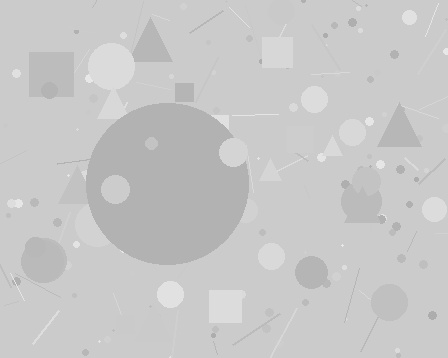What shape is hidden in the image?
A circle is hidden in the image.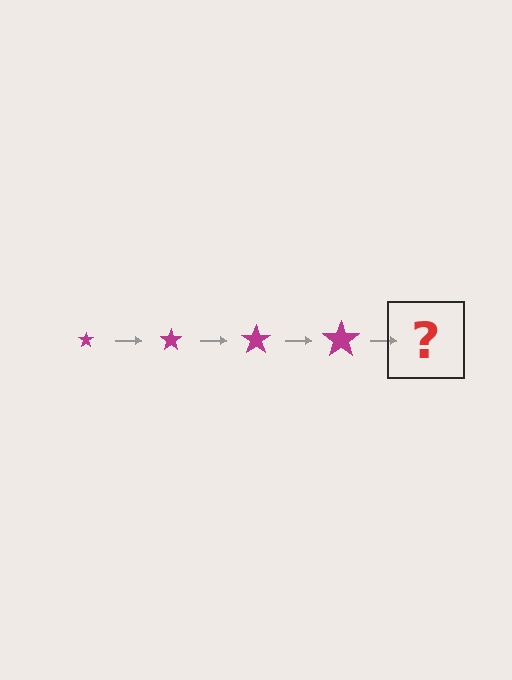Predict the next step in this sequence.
The next step is a magenta star, larger than the previous one.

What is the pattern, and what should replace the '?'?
The pattern is that the star gets progressively larger each step. The '?' should be a magenta star, larger than the previous one.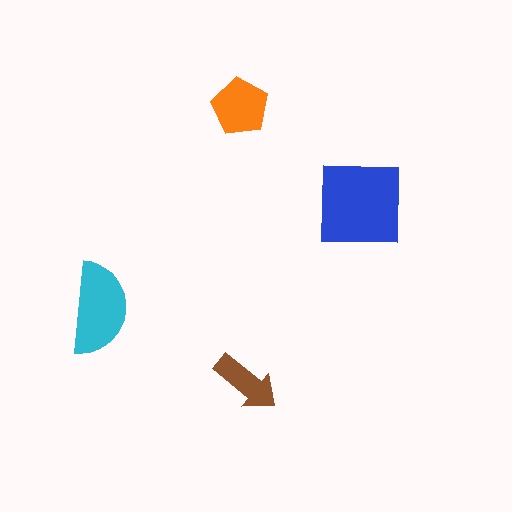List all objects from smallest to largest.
The brown arrow, the orange pentagon, the cyan semicircle, the blue square.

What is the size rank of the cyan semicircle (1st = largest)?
2nd.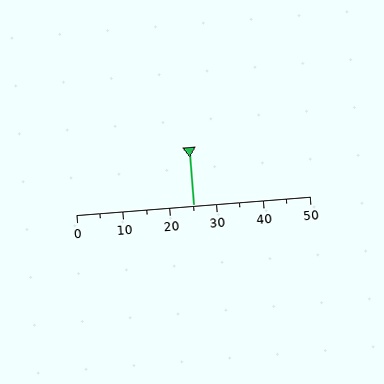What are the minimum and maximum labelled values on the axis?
The axis runs from 0 to 50.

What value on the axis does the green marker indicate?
The marker indicates approximately 25.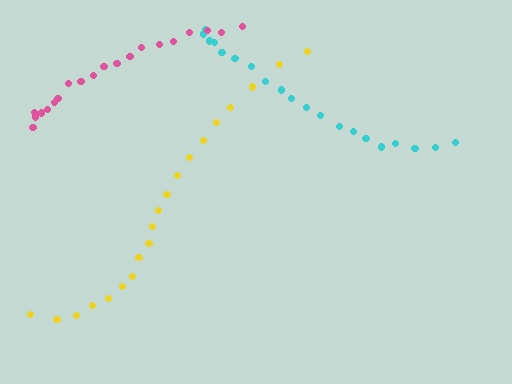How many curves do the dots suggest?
There are 3 distinct paths.